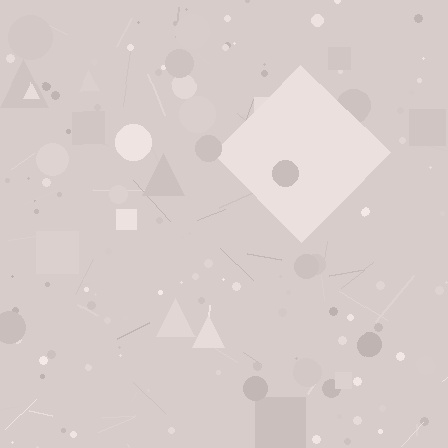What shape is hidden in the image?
A diamond is hidden in the image.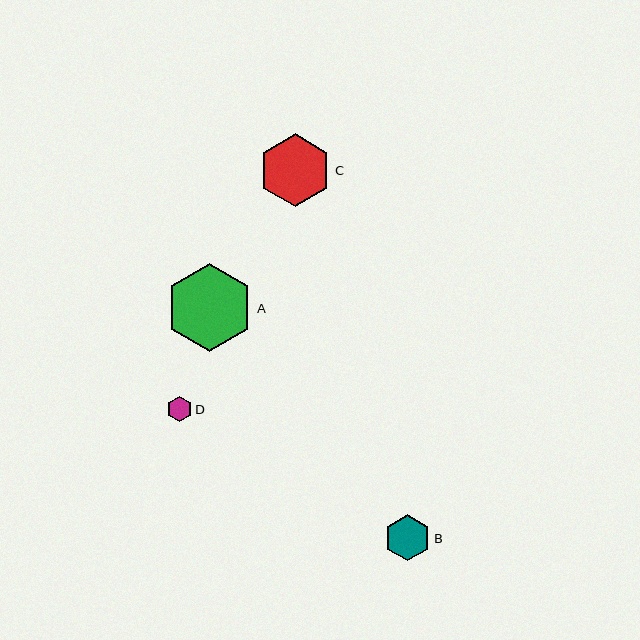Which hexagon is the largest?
Hexagon A is the largest with a size of approximately 88 pixels.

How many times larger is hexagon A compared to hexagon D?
Hexagon A is approximately 3.5 times the size of hexagon D.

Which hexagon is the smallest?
Hexagon D is the smallest with a size of approximately 25 pixels.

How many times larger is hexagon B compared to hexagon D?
Hexagon B is approximately 1.8 times the size of hexagon D.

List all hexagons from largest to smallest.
From largest to smallest: A, C, B, D.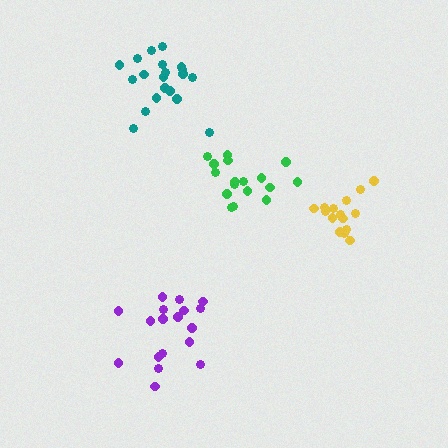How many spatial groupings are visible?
There are 4 spatial groupings.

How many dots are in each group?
Group 1: 17 dots, Group 2: 20 dots, Group 3: 15 dots, Group 4: 18 dots (70 total).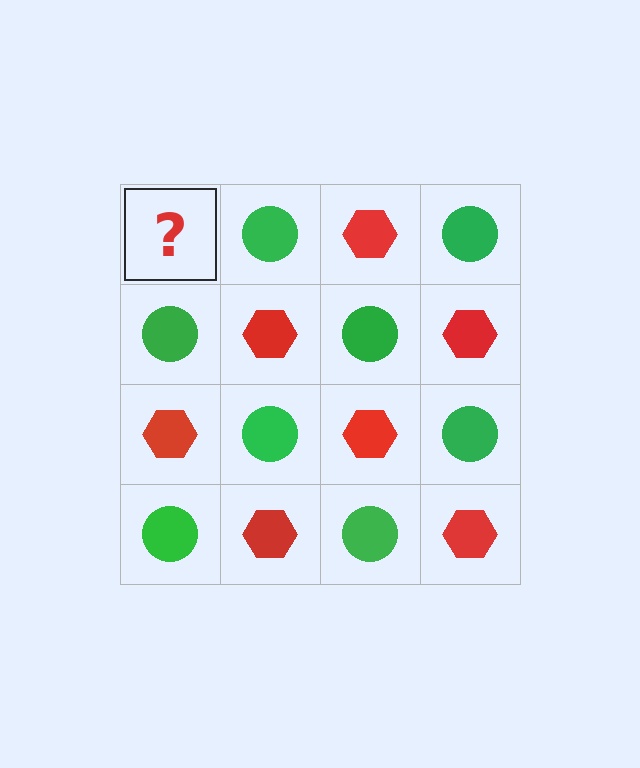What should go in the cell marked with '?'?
The missing cell should contain a red hexagon.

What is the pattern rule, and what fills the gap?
The rule is that it alternates red hexagon and green circle in a checkerboard pattern. The gap should be filled with a red hexagon.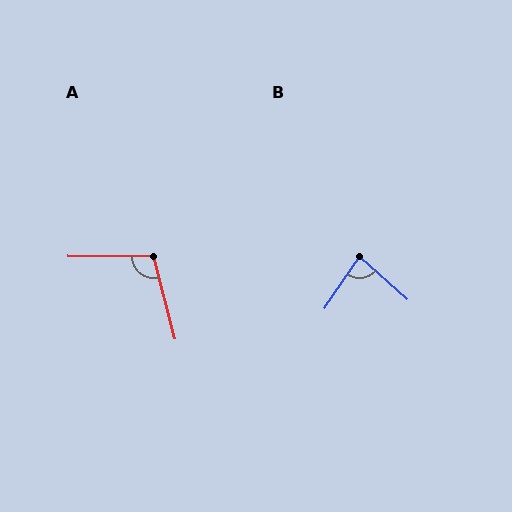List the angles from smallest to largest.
B (82°), A (105°).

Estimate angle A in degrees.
Approximately 105 degrees.